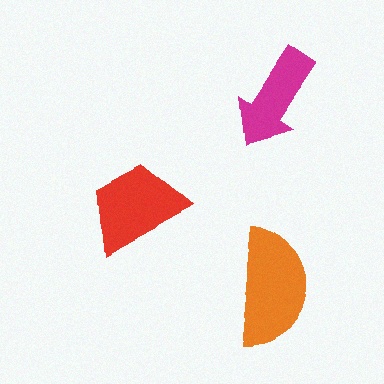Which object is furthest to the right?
The magenta arrow is rightmost.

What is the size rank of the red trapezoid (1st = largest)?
2nd.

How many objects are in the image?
There are 3 objects in the image.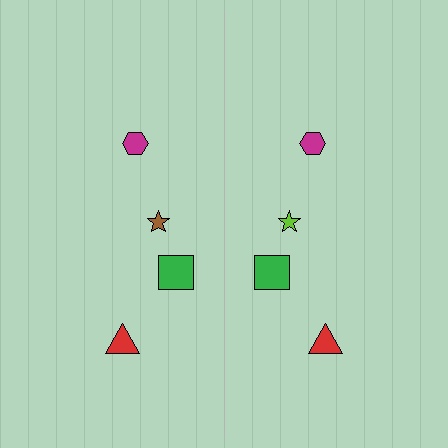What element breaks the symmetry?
The lime star on the right side breaks the symmetry — its mirror counterpart is brown.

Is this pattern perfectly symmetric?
No, the pattern is not perfectly symmetric. The lime star on the right side breaks the symmetry — its mirror counterpart is brown.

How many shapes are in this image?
There are 8 shapes in this image.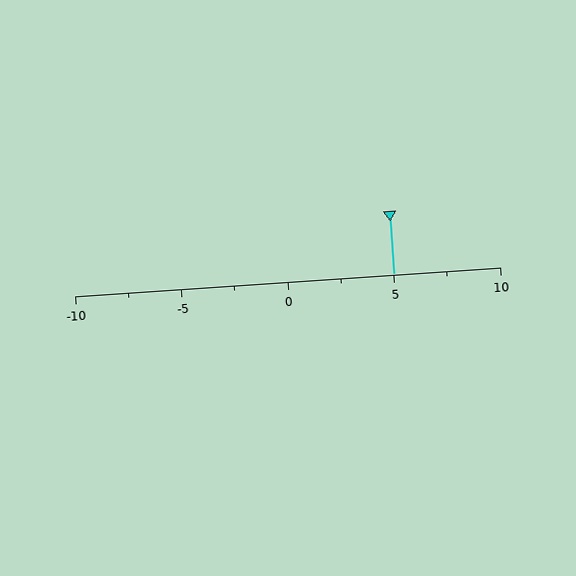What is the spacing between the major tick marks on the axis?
The major ticks are spaced 5 apart.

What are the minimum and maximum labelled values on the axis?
The axis runs from -10 to 10.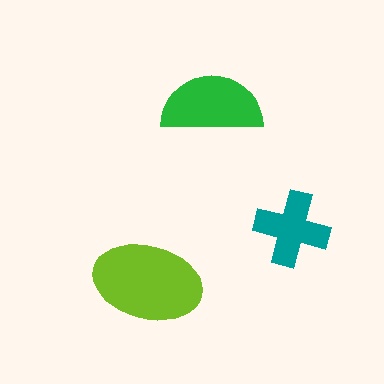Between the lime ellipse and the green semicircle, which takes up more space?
The lime ellipse.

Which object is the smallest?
The teal cross.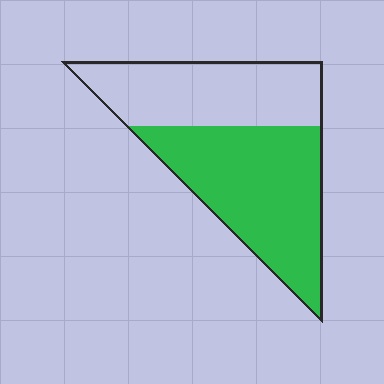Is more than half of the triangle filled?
Yes.